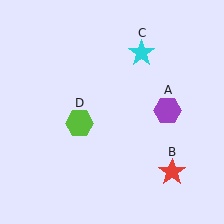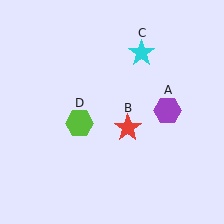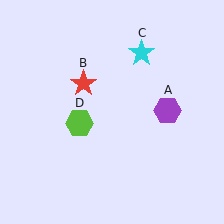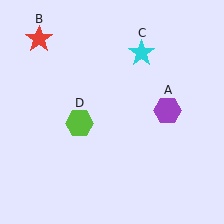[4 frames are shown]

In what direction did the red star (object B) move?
The red star (object B) moved up and to the left.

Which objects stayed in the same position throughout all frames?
Purple hexagon (object A) and cyan star (object C) and lime hexagon (object D) remained stationary.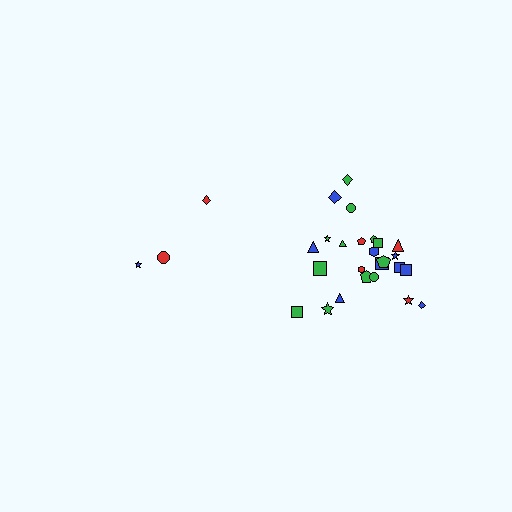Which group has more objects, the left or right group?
The right group.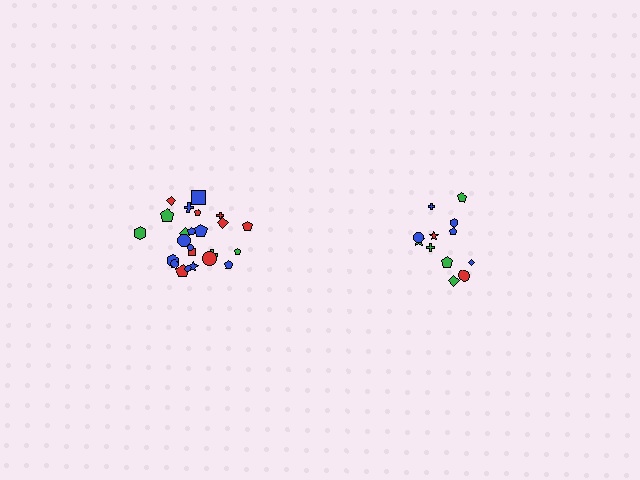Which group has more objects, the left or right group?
The left group.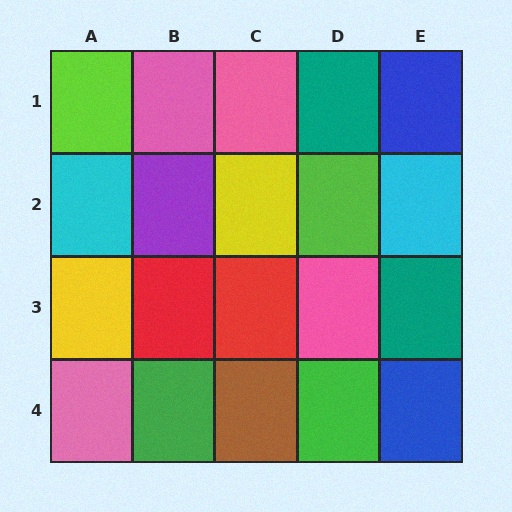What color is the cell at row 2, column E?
Cyan.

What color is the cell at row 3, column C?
Red.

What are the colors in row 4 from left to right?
Pink, green, brown, green, blue.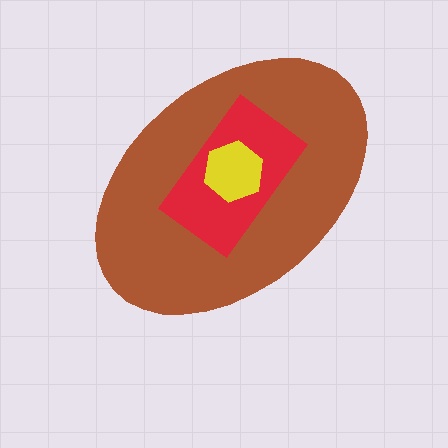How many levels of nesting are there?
3.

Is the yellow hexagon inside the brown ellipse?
Yes.